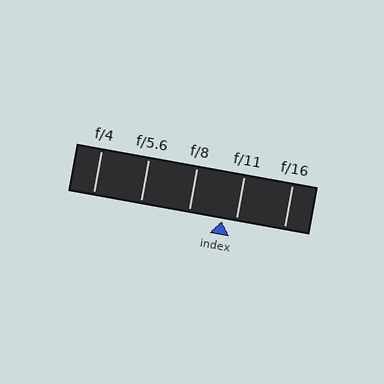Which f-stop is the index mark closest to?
The index mark is closest to f/11.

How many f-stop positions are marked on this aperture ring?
There are 5 f-stop positions marked.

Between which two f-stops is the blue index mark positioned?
The index mark is between f/8 and f/11.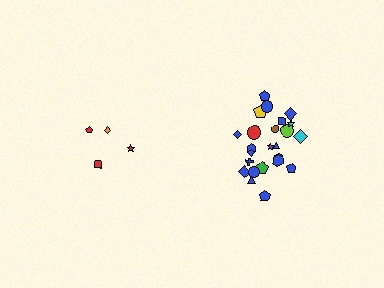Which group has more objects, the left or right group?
The right group.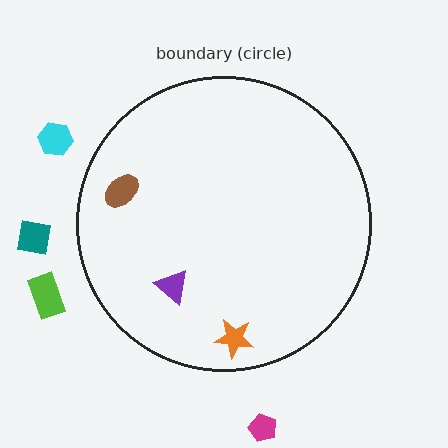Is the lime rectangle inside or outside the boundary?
Outside.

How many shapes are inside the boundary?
3 inside, 4 outside.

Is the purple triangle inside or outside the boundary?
Inside.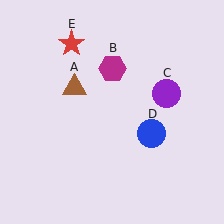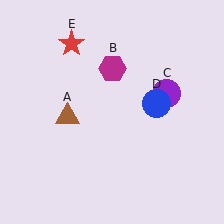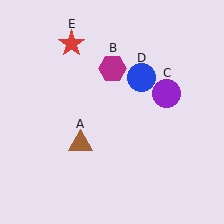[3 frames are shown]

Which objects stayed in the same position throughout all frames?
Magenta hexagon (object B) and purple circle (object C) and red star (object E) remained stationary.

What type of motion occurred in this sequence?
The brown triangle (object A), blue circle (object D) rotated counterclockwise around the center of the scene.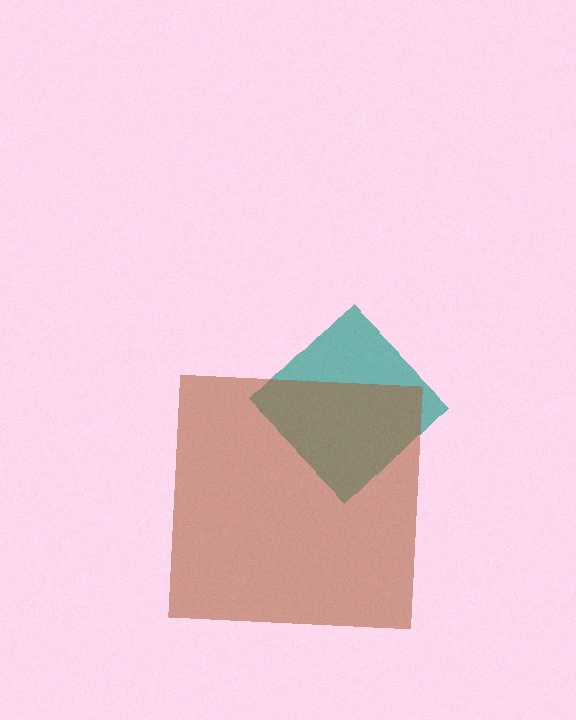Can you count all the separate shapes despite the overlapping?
Yes, there are 2 separate shapes.